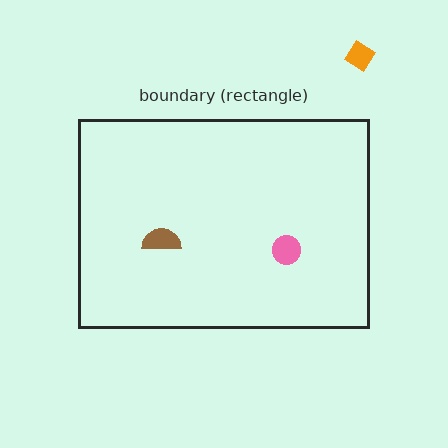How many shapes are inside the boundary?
2 inside, 1 outside.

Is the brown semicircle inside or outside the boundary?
Inside.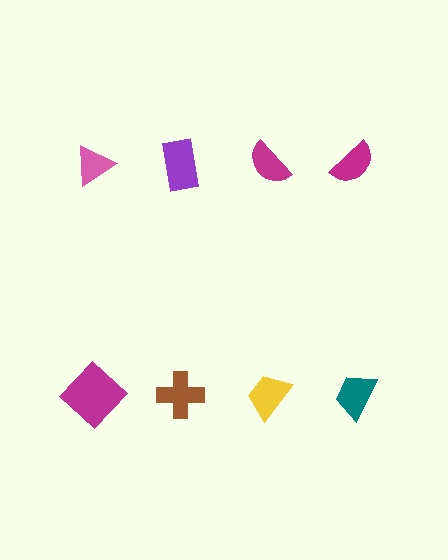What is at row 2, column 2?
A brown cross.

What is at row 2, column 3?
A yellow trapezoid.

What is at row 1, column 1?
A pink triangle.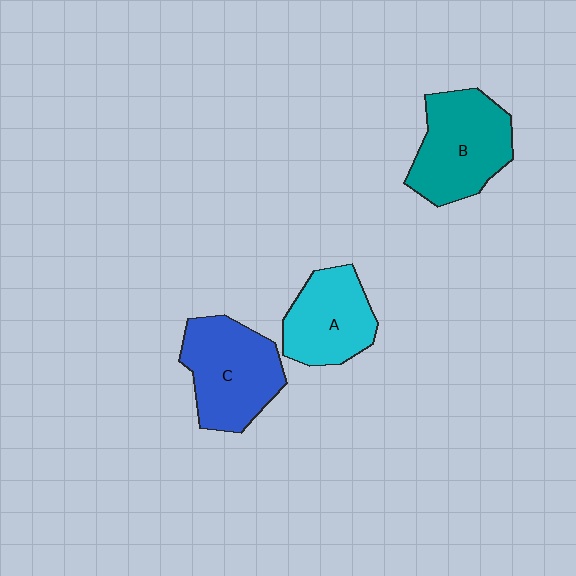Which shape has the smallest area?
Shape A (cyan).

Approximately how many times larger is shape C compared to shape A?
Approximately 1.2 times.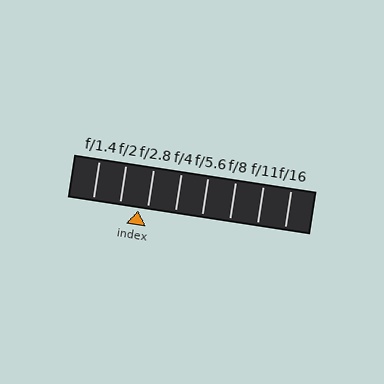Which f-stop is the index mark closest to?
The index mark is closest to f/2.8.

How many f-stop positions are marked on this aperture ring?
There are 8 f-stop positions marked.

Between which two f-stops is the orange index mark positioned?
The index mark is between f/2 and f/2.8.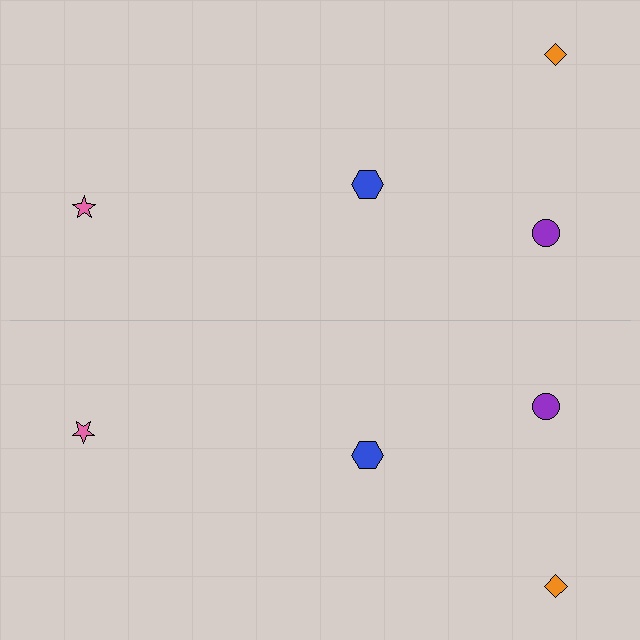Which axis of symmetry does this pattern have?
The pattern has a horizontal axis of symmetry running through the center of the image.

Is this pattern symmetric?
Yes, this pattern has bilateral (reflection) symmetry.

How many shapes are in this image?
There are 8 shapes in this image.